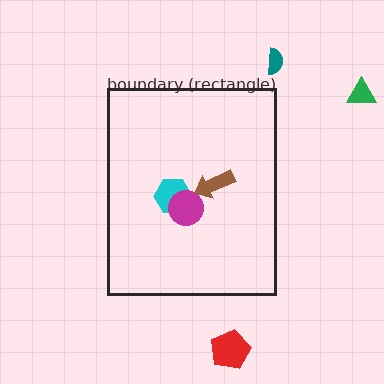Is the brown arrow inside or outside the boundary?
Inside.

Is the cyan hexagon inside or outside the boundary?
Inside.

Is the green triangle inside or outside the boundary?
Outside.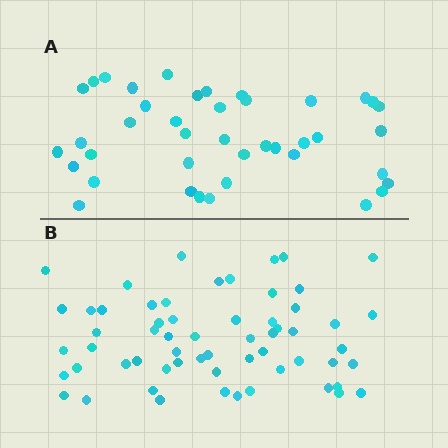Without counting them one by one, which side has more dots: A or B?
Region B (the bottom region) has more dots.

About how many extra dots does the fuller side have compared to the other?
Region B has approximately 20 more dots than region A.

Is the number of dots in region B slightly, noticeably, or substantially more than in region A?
Region B has substantially more. The ratio is roughly 1.5 to 1.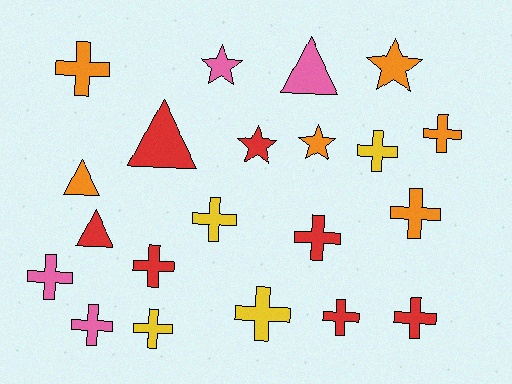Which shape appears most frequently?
Cross, with 13 objects.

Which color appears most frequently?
Red, with 7 objects.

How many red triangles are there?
There are 2 red triangles.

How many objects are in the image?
There are 21 objects.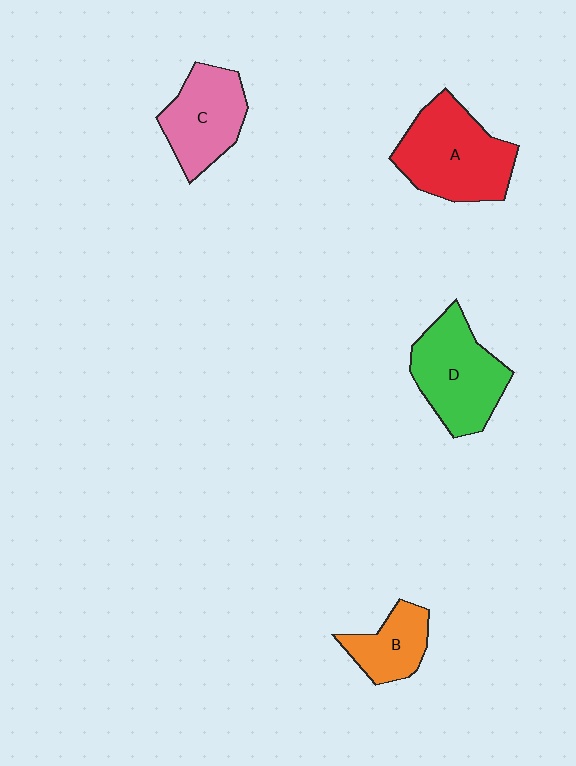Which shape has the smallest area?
Shape B (orange).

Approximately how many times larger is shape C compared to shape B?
Approximately 1.5 times.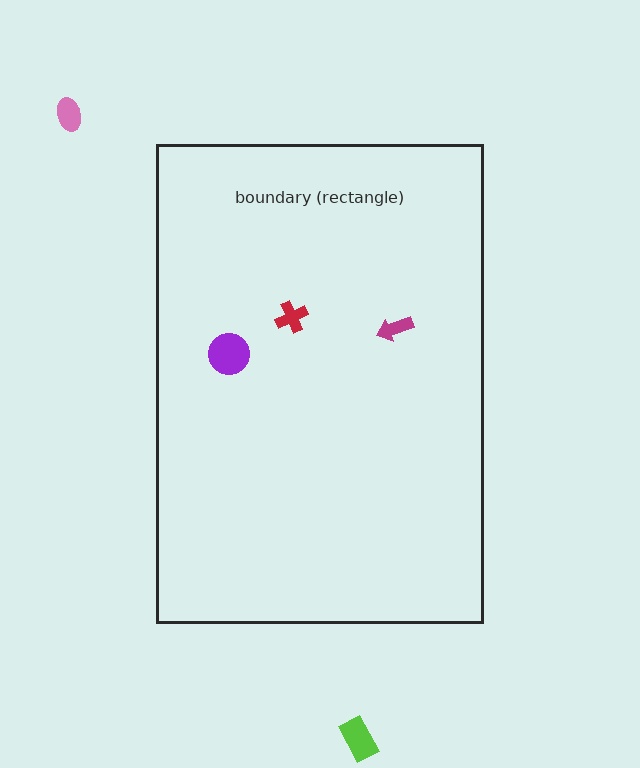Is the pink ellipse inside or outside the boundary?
Outside.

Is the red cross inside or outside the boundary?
Inside.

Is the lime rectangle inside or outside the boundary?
Outside.